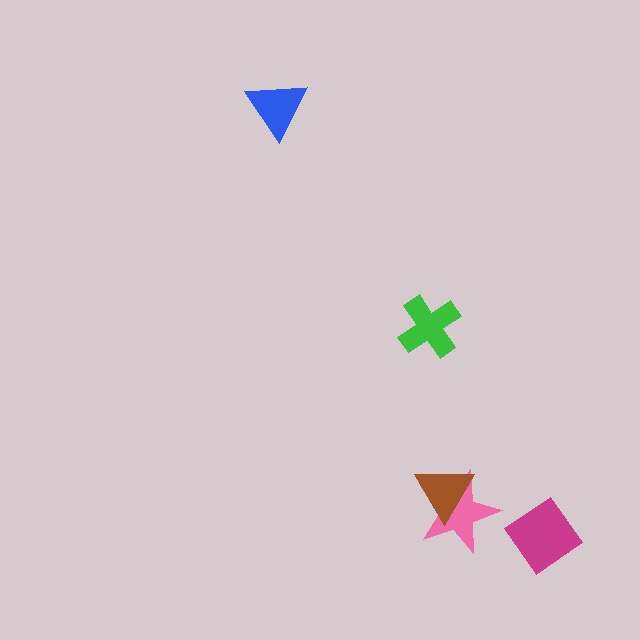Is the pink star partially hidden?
Yes, it is partially covered by another shape.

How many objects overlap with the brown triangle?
1 object overlaps with the brown triangle.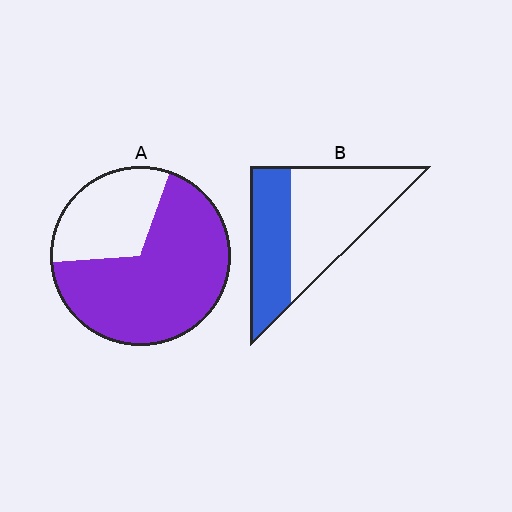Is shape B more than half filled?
No.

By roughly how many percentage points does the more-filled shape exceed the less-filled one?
By roughly 30 percentage points (A over B).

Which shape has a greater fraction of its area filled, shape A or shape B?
Shape A.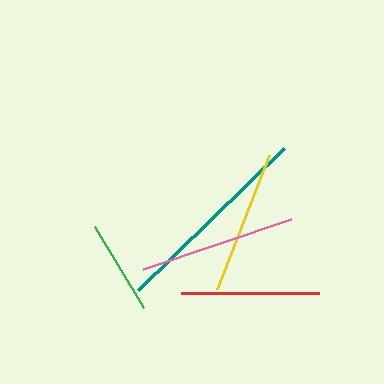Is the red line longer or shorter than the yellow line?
The yellow line is longer than the red line.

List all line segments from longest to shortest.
From longest to shortest: teal, pink, yellow, red, green.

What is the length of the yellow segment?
The yellow segment is approximately 144 pixels long.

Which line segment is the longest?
The teal line is the longest at approximately 204 pixels.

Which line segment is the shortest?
The green line is the shortest at approximately 95 pixels.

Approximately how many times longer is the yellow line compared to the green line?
The yellow line is approximately 1.5 times the length of the green line.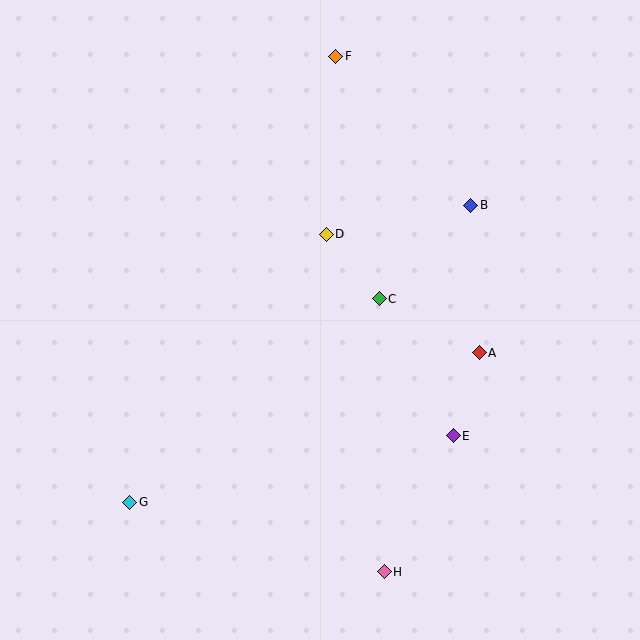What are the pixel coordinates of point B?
Point B is at (471, 205).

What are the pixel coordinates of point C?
Point C is at (379, 299).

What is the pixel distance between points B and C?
The distance between B and C is 131 pixels.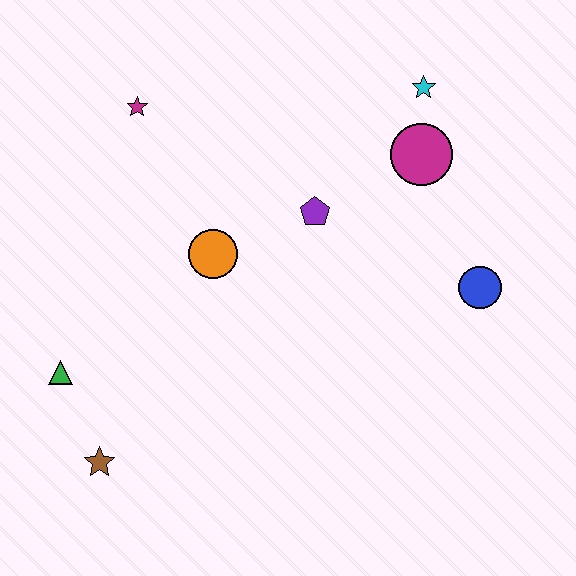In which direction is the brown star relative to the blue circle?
The brown star is to the left of the blue circle.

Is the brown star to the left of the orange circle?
Yes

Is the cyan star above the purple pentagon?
Yes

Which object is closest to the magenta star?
The orange circle is closest to the magenta star.